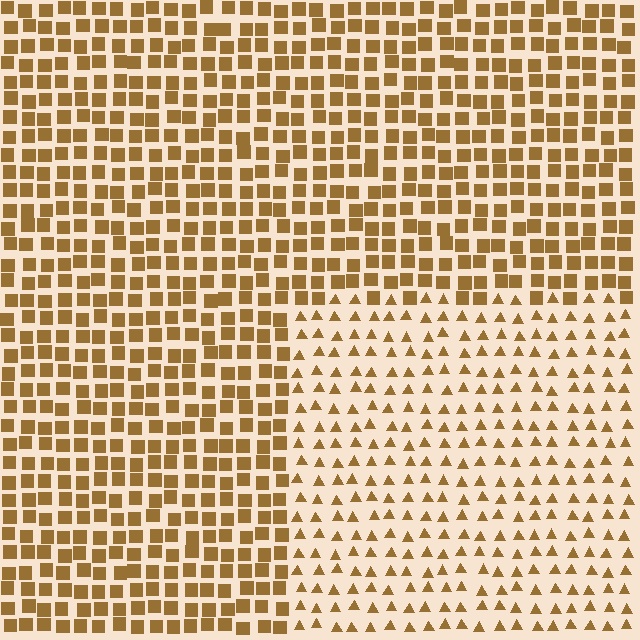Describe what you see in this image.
The image is filled with small brown elements arranged in a uniform grid. A rectangle-shaped region contains triangles, while the surrounding area contains squares. The boundary is defined purely by the change in element shape.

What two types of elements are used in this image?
The image uses triangles inside the rectangle region and squares outside it.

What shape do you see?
I see a rectangle.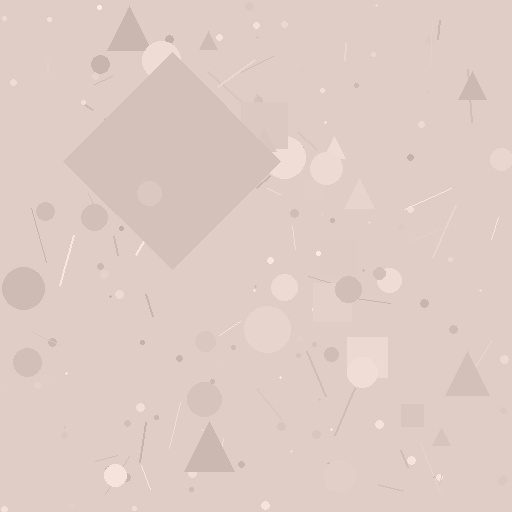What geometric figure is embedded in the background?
A diamond is embedded in the background.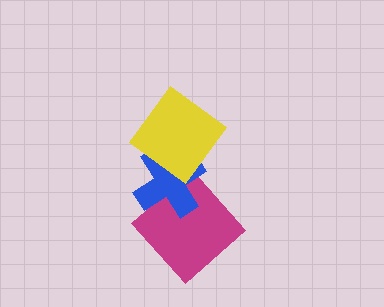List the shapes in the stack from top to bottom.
From top to bottom: the yellow diamond, the blue cross, the magenta diamond.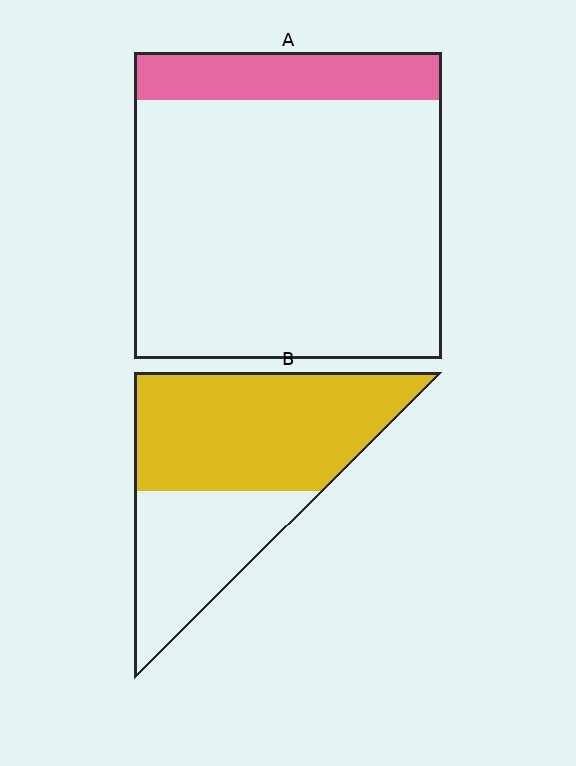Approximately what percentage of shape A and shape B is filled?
A is approximately 15% and B is approximately 60%.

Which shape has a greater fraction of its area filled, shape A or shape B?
Shape B.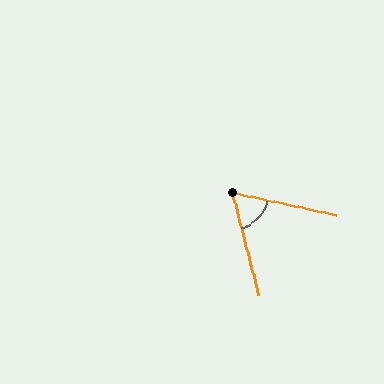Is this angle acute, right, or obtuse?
It is acute.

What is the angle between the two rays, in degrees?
Approximately 63 degrees.